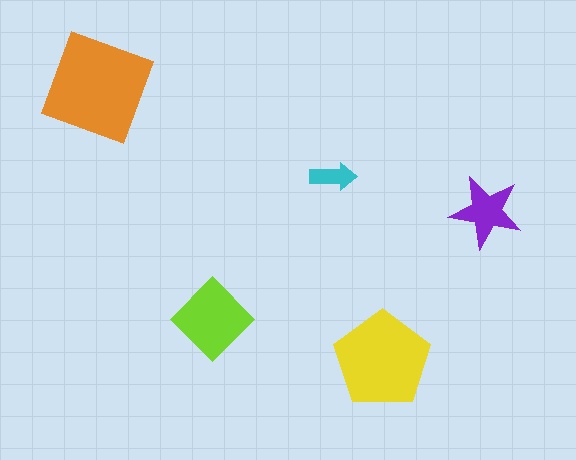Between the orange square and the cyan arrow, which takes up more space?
The orange square.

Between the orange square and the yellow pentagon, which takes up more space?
The orange square.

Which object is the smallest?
The cyan arrow.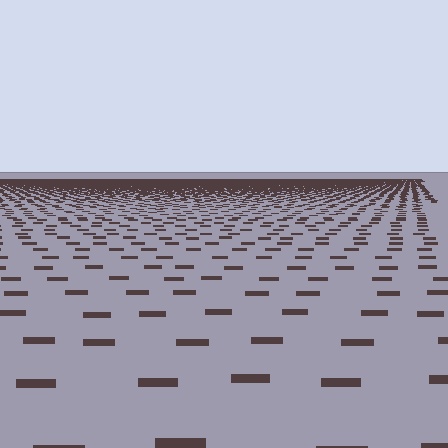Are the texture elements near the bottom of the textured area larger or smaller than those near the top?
Larger. Near the bottom, elements are closer to the viewer and appear at a bigger on-screen size.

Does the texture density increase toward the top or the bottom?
Density increases toward the top.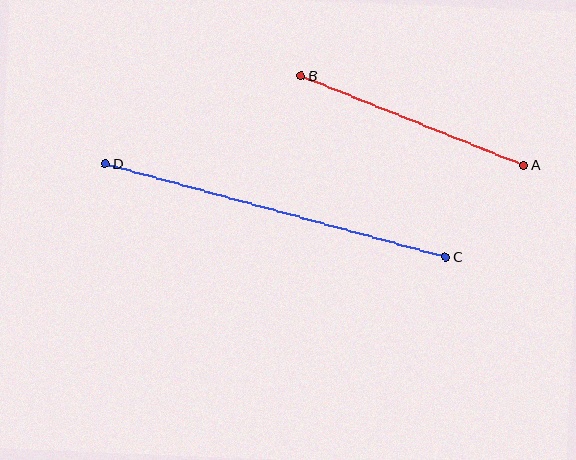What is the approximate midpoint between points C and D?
The midpoint is at approximately (276, 210) pixels.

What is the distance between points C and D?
The distance is approximately 353 pixels.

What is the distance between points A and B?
The distance is approximately 240 pixels.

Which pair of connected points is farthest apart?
Points C and D are farthest apart.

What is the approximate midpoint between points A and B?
The midpoint is at approximately (413, 120) pixels.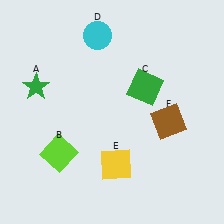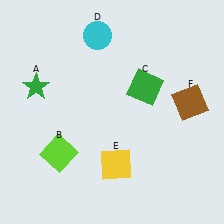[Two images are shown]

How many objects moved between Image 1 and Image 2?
1 object moved between the two images.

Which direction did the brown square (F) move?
The brown square (F) moved right.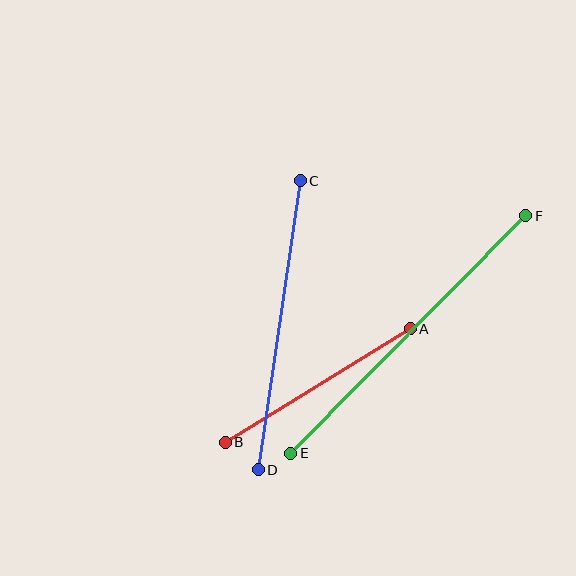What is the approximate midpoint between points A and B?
The midpoint is at approximately (318, 385) pixels.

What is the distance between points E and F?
The distance is approximately 334 pixels.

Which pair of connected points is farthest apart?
Points E and F are farthest apart.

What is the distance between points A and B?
The distance is approximately 217 pixels.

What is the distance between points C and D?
The distance is approximately 292 pixels.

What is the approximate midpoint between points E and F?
The midpoint is at approximately (408, 334) pixels.